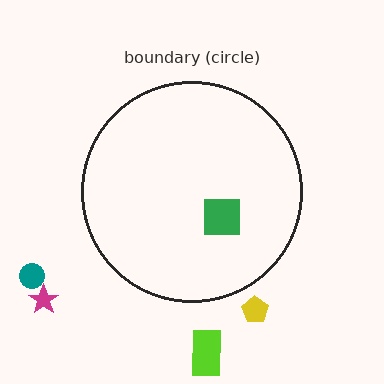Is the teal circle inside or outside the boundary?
Outside.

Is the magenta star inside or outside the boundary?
Outside.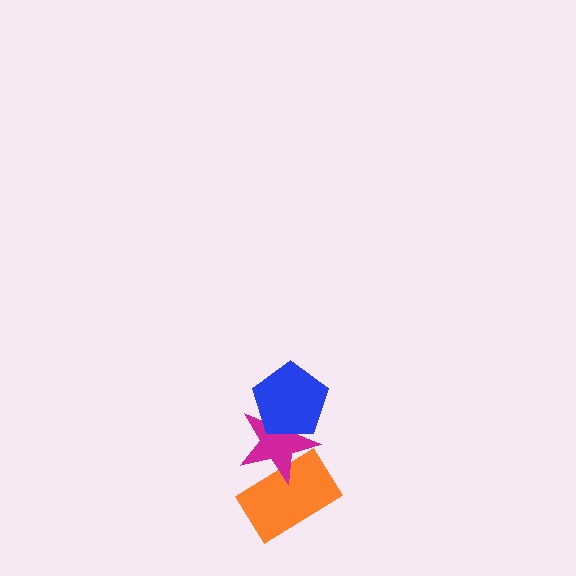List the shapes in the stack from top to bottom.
From top to bottom: the blue pentagon, the magenta star, the orange rectangle.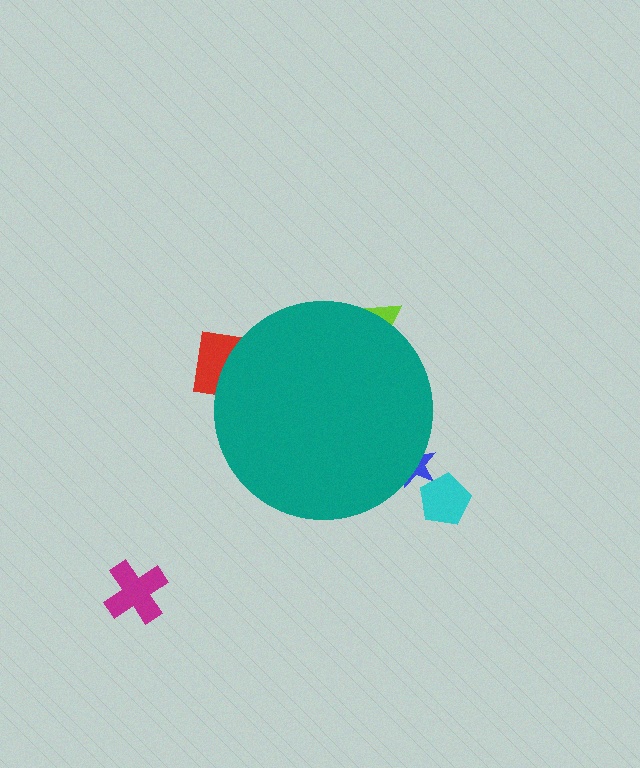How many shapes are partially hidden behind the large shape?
3 shapes are partially hidden.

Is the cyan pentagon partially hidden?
No, the cyan pentagon is fully visible.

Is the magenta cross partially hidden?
No, the magenta cross is fully visible.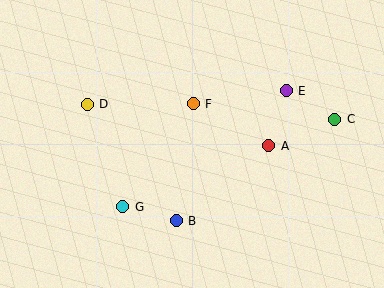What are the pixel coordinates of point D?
Point D is at (87, 104).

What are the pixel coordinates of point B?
Point B is at (176, 221).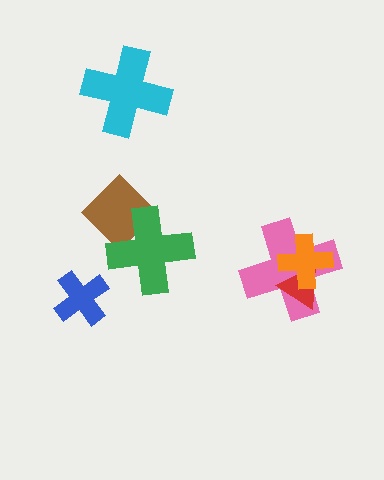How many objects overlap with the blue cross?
0 objects overlap with the blue cross.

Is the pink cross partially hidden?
Yes, it is partially covered by another shape.